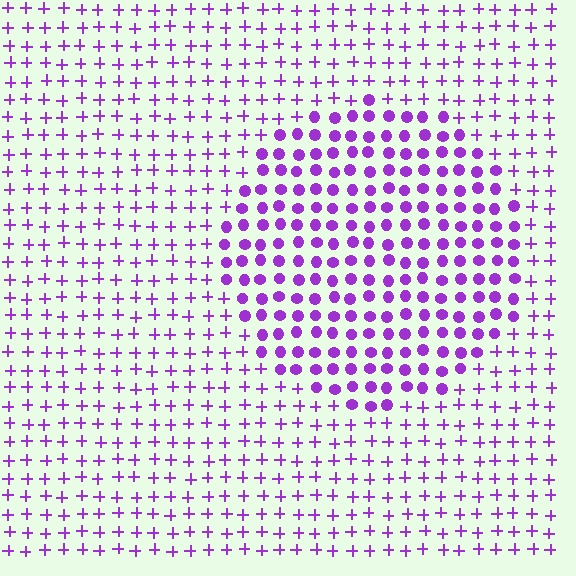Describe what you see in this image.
The image is filled with small purple elements arranged in a uniform grid. A circle-shaped region contains circles, while the surrounding area contains plus signs. The boundary is defined purely by the change in element shape.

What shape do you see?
I see a circle.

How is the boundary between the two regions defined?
The boundary is defined by a change in element shape: circles inside vs. plus signs outside. All elements share the same color and spacing.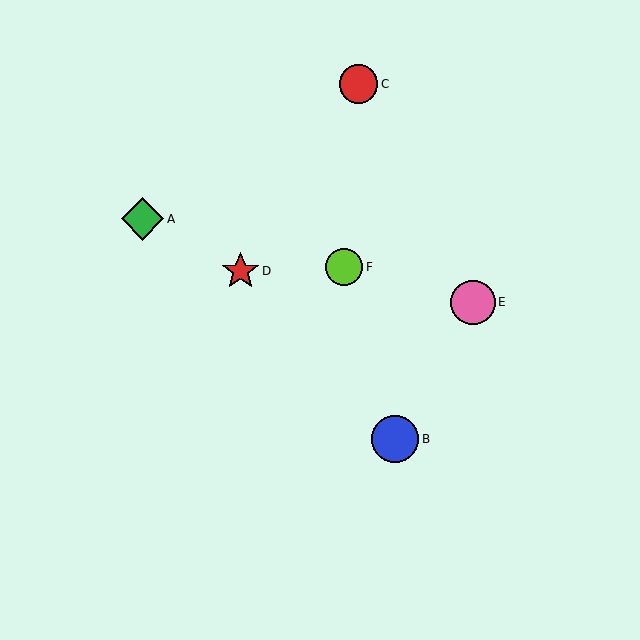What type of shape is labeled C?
Shape C is a red circle.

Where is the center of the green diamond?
The center of the green diamond is at (142, 219).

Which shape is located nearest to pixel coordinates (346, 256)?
The lime circle (labeled F) at (344, 267) is nearest to that location.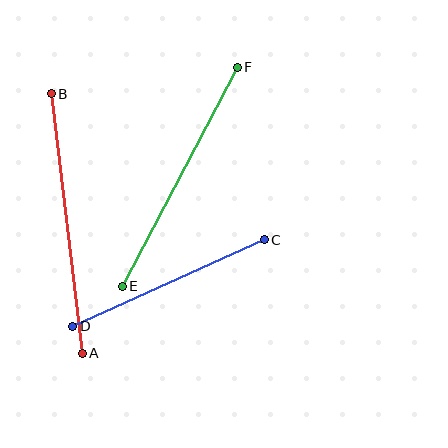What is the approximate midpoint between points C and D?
The midpoint is at approximately (169, 283) pixels.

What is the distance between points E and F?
The distance is approximately 248 pixels.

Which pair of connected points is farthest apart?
Points A and B are farthest apart.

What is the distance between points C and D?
The distance is approximately 210 pixels.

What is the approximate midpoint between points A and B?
The midpoint is at approximately (67, 224) pixels.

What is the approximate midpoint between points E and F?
The midpoint is at approximately (180, 177) pixels.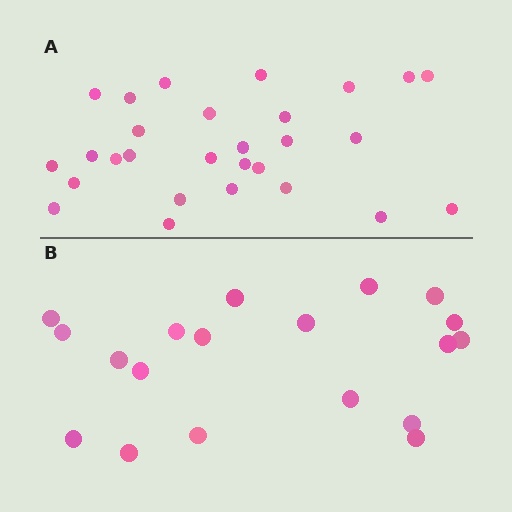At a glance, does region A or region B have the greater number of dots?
Region A (the top region) has more dots.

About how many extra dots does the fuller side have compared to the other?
Region A has roughly 8 or so more dots than region B.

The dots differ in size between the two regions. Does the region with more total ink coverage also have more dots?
No. Region B has more total ink coverage because its dots are larger, but region A actually contains more individual dots. Total area can be misleading — the number of items is what matters here.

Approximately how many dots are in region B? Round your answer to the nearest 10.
About 20 dots. (The exact count is 19, which rounds to 20.)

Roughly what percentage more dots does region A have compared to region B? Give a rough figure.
About 45% more.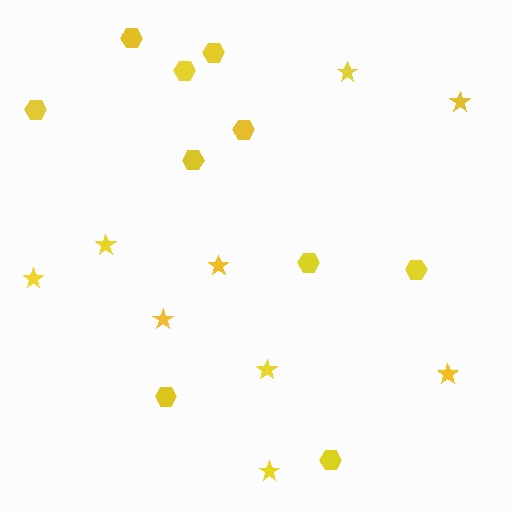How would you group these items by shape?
There are 2 groups: one group of hexagons (10) and one group of stars (9).